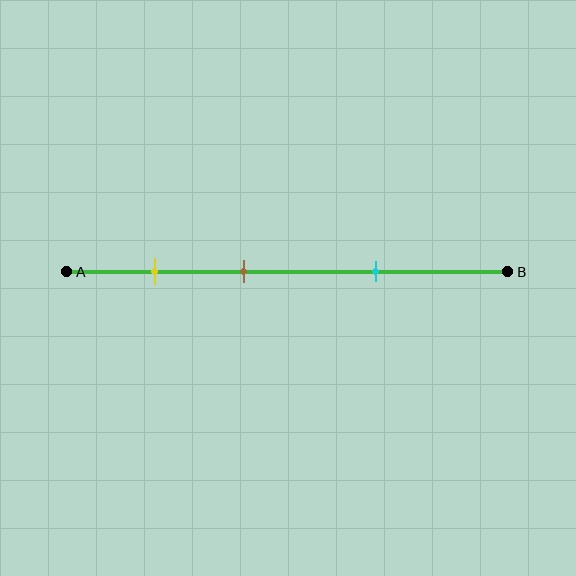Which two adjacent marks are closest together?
The yellow and brown marks are the closest adjacent pair.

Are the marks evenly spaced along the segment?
Yes, the marks are approximately evenly spaced.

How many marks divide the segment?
There are 3 marks dividing the segment.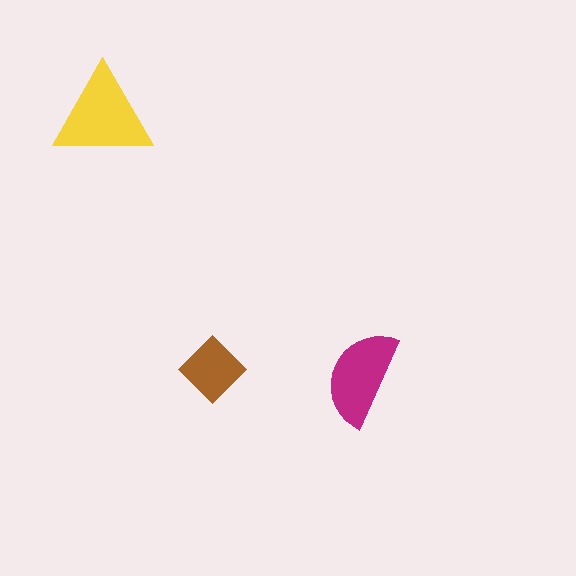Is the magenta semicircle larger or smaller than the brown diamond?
Larger.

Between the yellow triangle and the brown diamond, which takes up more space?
The yellow triangle.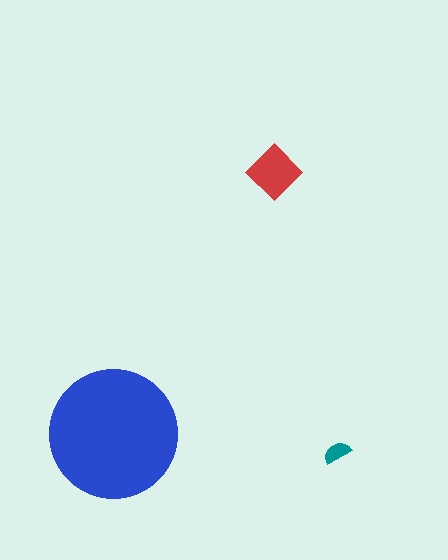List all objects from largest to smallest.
The blue circle, the red diamond, the teal semicircle.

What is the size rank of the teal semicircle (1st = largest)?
3rd.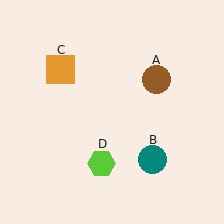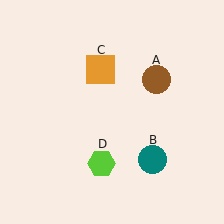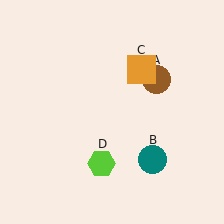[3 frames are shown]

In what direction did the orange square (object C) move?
The orange square (object C) moved right.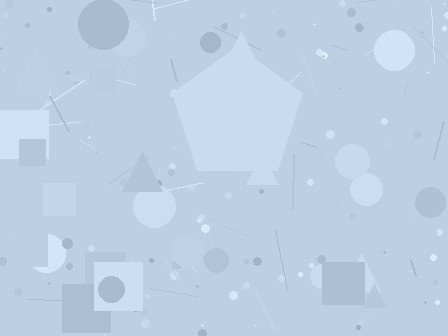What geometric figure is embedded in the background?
A pentagon is embedded in the background.